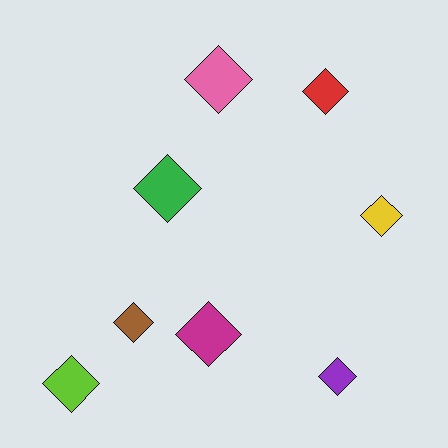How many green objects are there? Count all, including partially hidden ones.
There is 1 green object.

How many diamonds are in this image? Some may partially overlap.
There are 8 diamonds.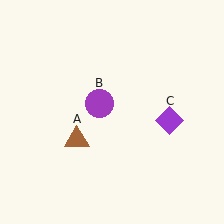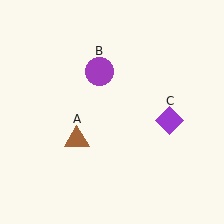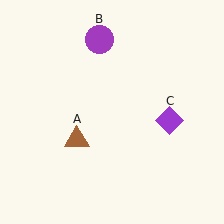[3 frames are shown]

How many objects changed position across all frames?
1 object changed position: purple circle (object B).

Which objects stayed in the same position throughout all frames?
Brown triangle (object A) and purple diamond (object C) remained stationary.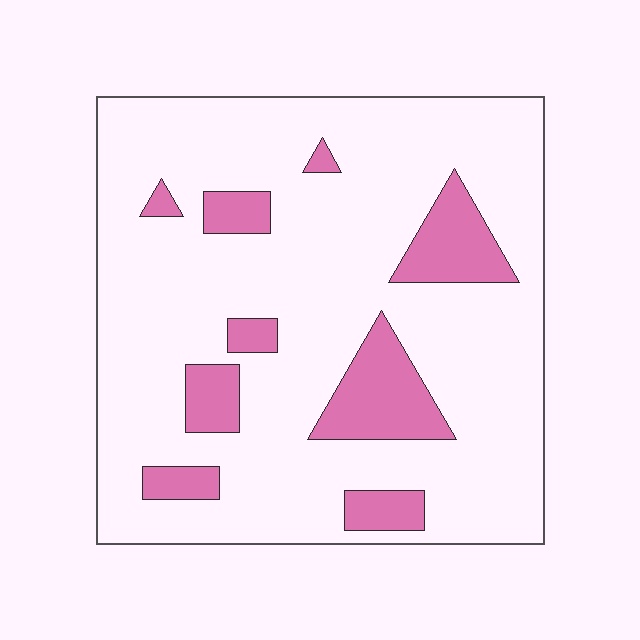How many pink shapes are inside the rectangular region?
9.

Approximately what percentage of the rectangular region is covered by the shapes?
Approximately 15%.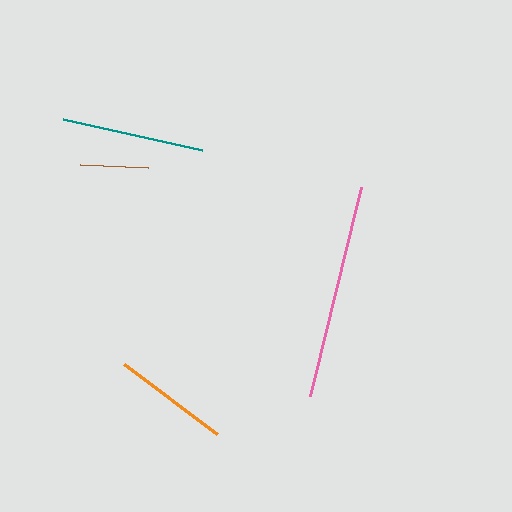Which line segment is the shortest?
The brown line is the shortest at approximately 68 pixels.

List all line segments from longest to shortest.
From longest to shortest: pink, teal, orange, brown.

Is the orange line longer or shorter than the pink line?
The pink line is longer than the orange line.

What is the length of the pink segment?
The pink segment is approximately 215 pixels long.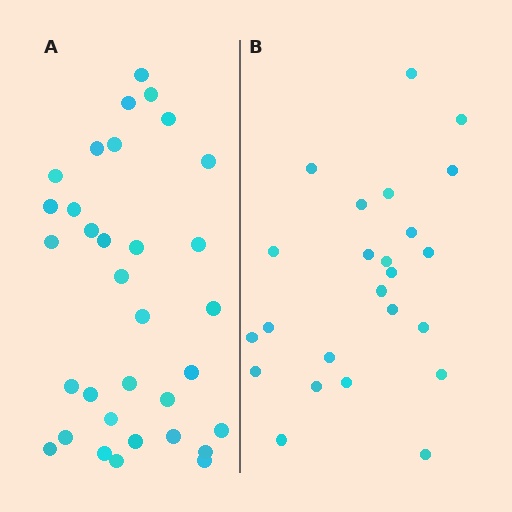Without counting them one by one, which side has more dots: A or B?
Region A (the left region) has more dots.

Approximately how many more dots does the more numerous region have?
Region A has roughly 8 or so more dots than region B.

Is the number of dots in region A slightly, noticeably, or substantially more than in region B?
Region A has noticeably more, but not dramatically so. The ratio is roughly 1.4 to 1.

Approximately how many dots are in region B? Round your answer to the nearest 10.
About 20 dots. (The exact count is 24, which rounds to 20.)